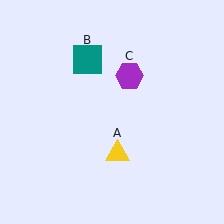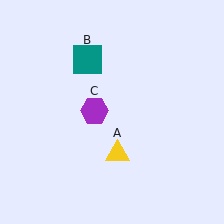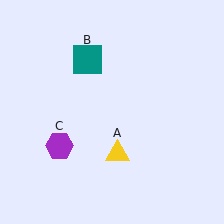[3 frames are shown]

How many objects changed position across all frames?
1 object changed position: purple hexagon (object C).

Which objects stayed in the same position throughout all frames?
Yellow triangle (object A) and teal square (object B) remained stationary.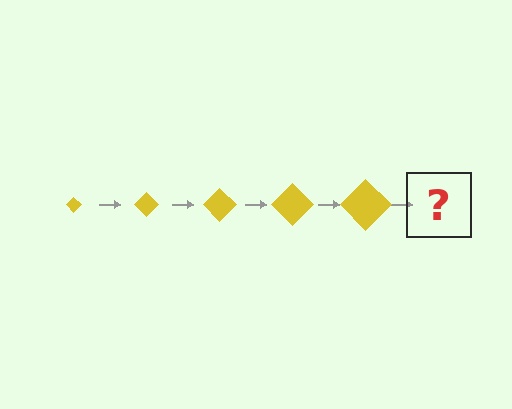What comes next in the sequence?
The next element should be a yellow diamond, larger than the previous one.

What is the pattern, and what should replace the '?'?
The pattern is that the diamond gets progressively larger each step. The '?' should be a yellow diamond, larger than the previous one.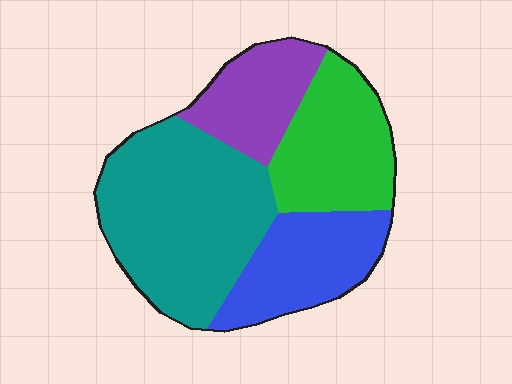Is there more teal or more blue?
Teal.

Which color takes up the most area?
Teal, at roughly 40%.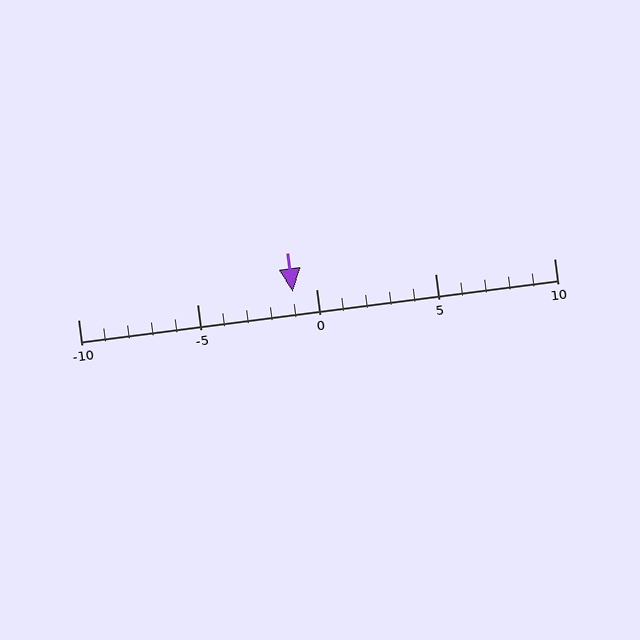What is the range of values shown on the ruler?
The ruler shows values from -10 to 10.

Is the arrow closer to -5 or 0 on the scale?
The arrow is closer to 0.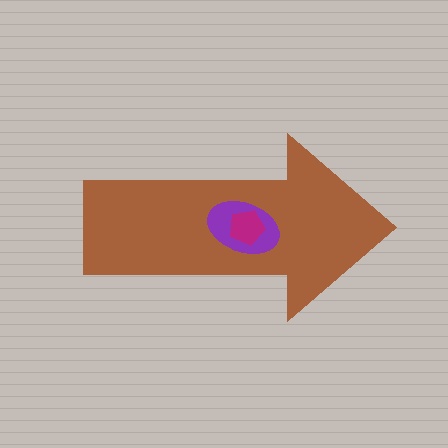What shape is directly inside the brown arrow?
The purple ellipse.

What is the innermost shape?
The magenta pentagon.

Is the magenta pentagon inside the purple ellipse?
Yes.